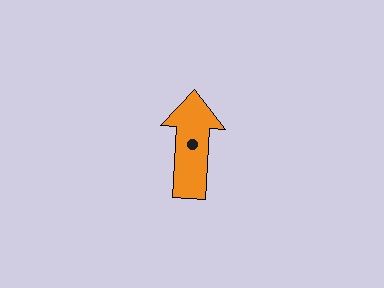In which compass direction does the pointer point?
North.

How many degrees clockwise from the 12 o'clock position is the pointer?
Approximately 3 degrees.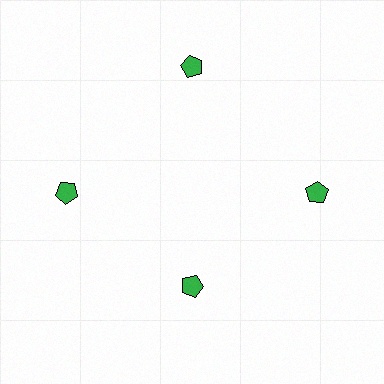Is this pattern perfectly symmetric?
No. The 4 green pentagons are arranged in a ring, but one element near the 6 o'clock position is pulled inward toward the center, breaking the 4-fold rotational symmetry.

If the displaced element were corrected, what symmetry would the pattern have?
It would have 4-fold rotational symmetry — the pattern would map onto itself every 90 degrees.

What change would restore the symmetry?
The symmetry would be restored by moving it outward, back onto the ring so that all 4 pentagons sit at equal angles and equal distance from the center.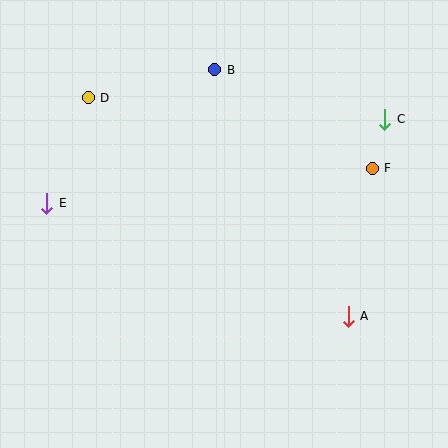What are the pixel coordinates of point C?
Point C is at (385, 119).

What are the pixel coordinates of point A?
Point A is at (348, 316).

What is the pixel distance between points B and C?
The distance between B and C is 177 pixels.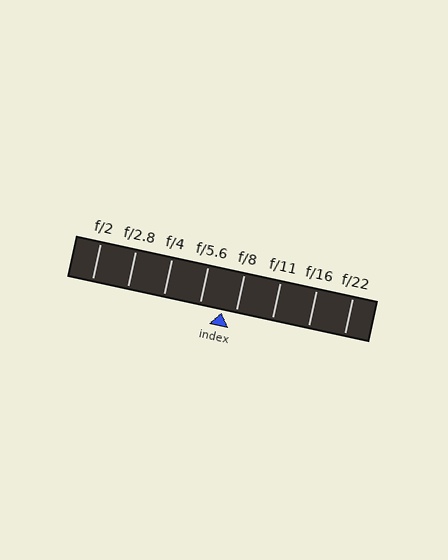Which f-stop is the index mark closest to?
The index mark is closest to f/8.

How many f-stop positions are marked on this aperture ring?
There are 8 f-stop positions marked.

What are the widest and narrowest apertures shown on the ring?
The widest aperture shown is f/2 and the narrowest is f/22.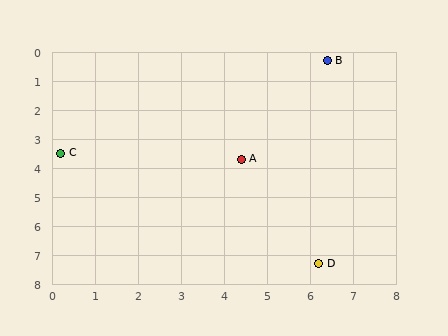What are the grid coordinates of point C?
Point C is at approximately (0.2, 3.5).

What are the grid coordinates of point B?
Point B is at approximately (6.4, 0.3).